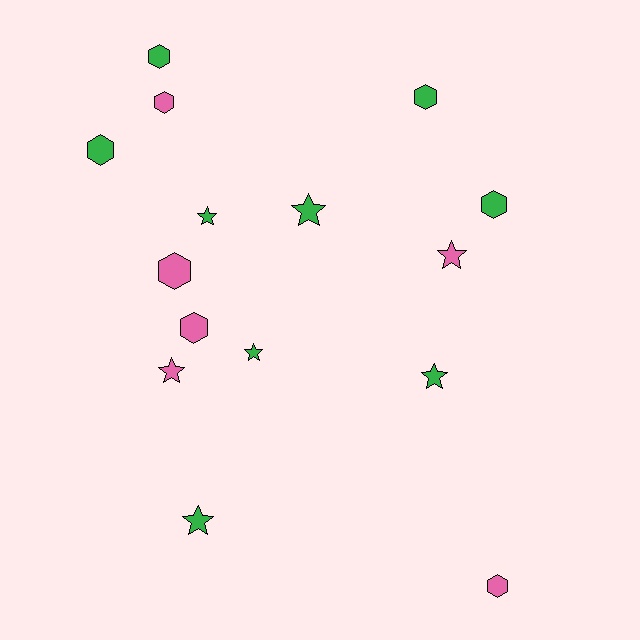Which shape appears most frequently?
Hexagon, with 8 objects.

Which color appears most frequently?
Green, with 9 objects.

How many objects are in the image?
There are 15 objects.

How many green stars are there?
There are 5 green stars.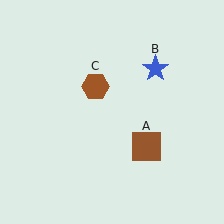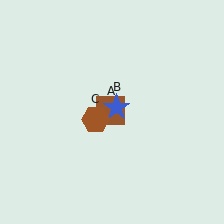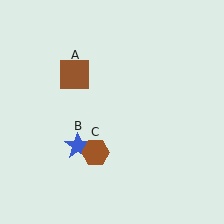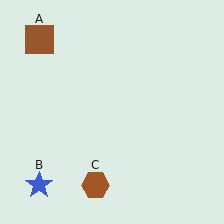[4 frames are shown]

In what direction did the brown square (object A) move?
The brown square (object A) moved up and to the left.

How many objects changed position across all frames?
3 objects changed position: brown square (object A), blue star (object B), brown hexagon (object C).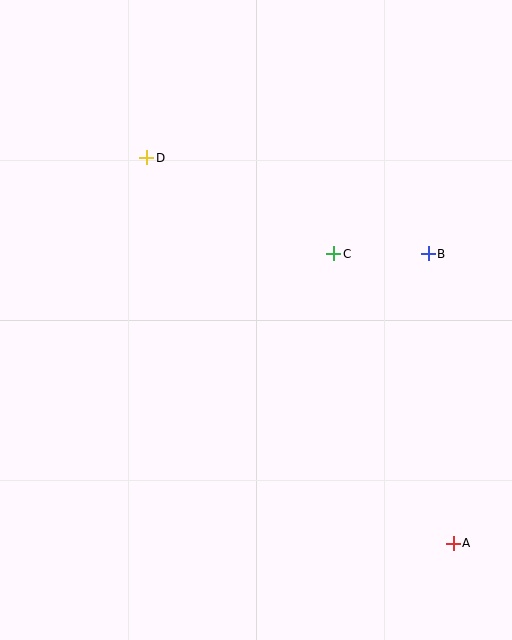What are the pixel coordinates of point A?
Point A is at (453, 543).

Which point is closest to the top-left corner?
Point D is closest to the top-left corner.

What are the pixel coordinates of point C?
Point C is at (334, 254).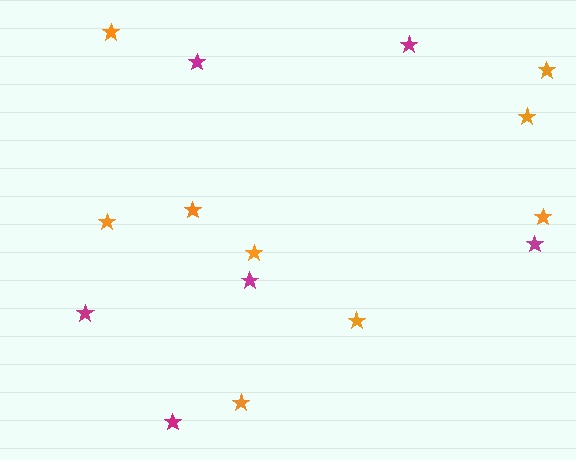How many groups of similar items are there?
There are 2 groups: one group of magenta stars (6) and one group of orange stars (9).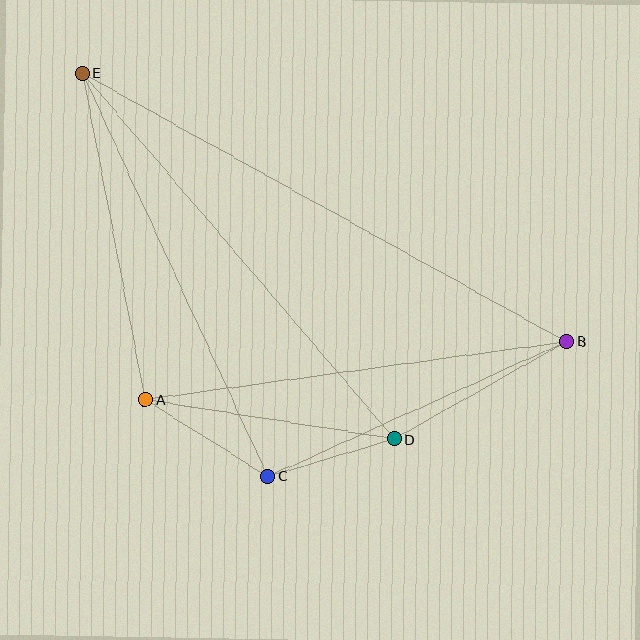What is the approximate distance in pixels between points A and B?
The distance between A and B is approximately 425 pixels.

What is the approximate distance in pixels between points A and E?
The distance between A and E is approximately 332 pixels.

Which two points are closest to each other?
Points C and D are closest to each other.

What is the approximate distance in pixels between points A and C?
The distance between A and C is approximately 145 pixels.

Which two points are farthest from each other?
Points B and E are farthest from each other.